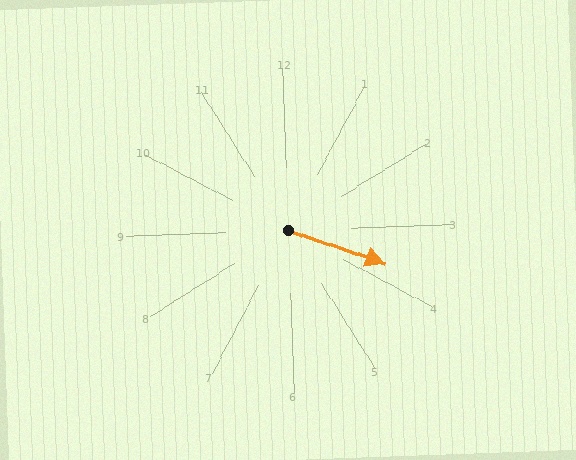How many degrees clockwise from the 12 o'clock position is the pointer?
Approximately 111 degrees.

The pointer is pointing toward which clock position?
Roughly 4 o'clock.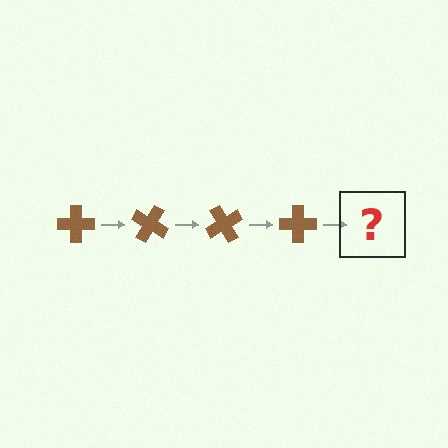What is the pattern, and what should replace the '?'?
The pattern is that the cross rotates 30 degrees each step. The '?' should be a brown cross rotated 120 degrees.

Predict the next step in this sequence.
The next step is a brown cross rotated 120 degrees.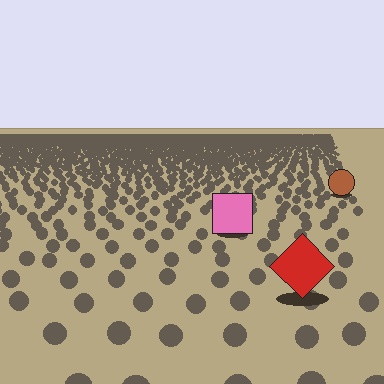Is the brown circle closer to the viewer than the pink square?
No. The pink square is closer — you can tell from the texture gradient: the ground texture is coarser near it.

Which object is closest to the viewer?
The red diamond is closest. The texture marks near it are larger and more spread out.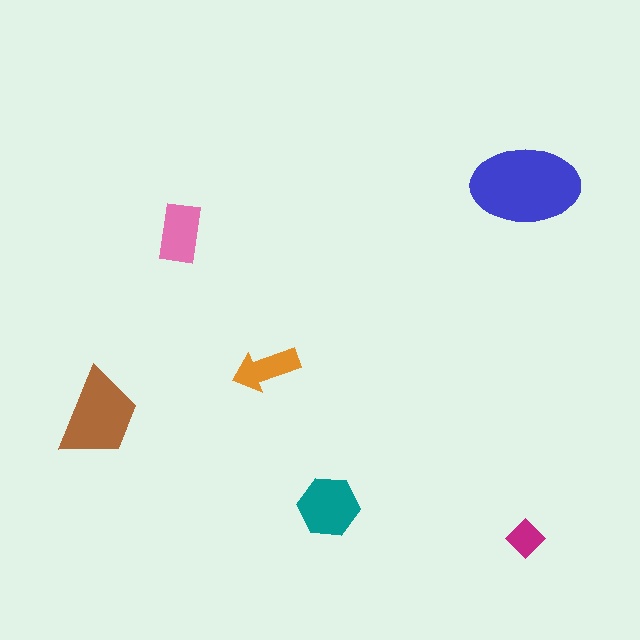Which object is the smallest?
The magenta diamond.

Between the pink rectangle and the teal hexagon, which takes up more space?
The teal hexagon.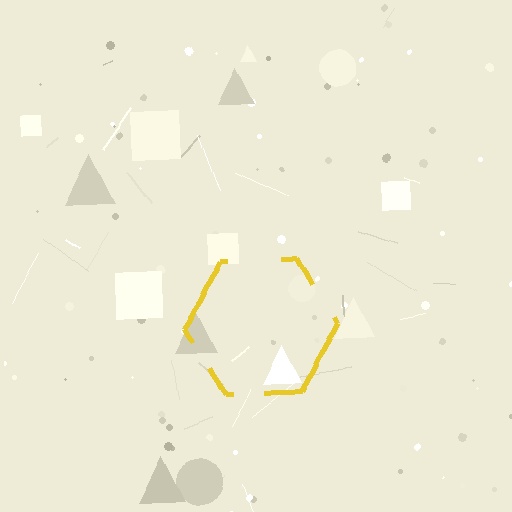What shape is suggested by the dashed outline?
The dashed outline suggests a hexagon.